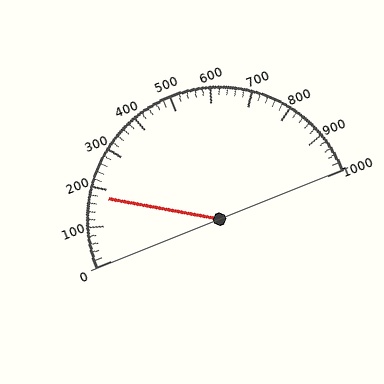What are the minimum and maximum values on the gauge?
The gauge ranges from 0 to 1000.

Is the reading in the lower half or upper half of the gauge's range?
The reading is in the lower half of the range (0 to 1000).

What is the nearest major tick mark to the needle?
The nearest major tick mark is 200.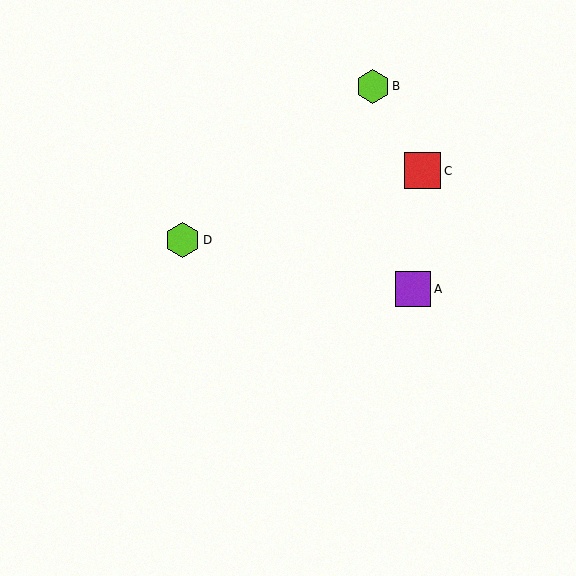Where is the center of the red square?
The center of the red square is at (422, 171).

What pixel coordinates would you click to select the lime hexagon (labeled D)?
Click at (182, 240) to select the lime hexagon D.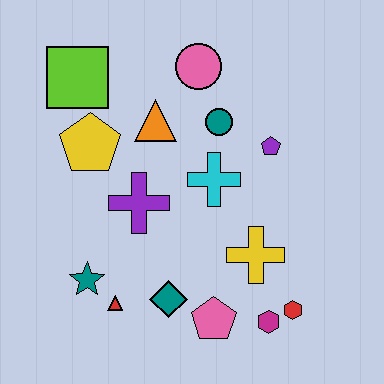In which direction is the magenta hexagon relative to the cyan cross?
The magenta hexagon is below the cyan cross.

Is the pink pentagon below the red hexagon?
Yes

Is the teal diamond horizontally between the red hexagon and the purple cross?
Yes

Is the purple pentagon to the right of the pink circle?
Yes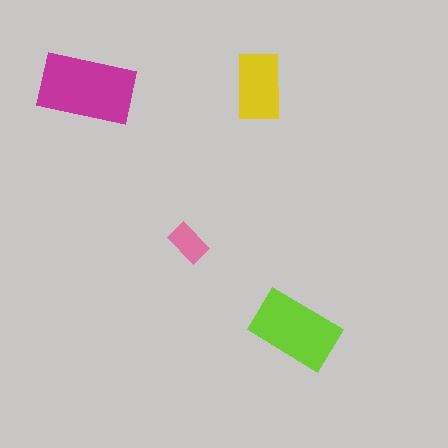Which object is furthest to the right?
The lime rectangle is rightmost.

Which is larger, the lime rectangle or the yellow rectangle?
The lime one.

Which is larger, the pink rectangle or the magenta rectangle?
The magenta one.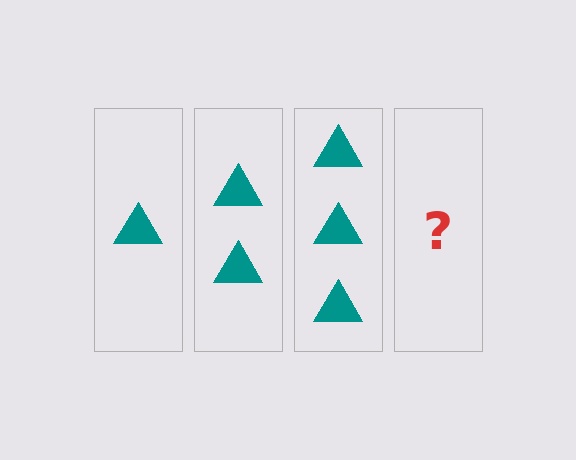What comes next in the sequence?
The next element should be 4 triangles.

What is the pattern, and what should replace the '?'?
The pattern is that each step adds one more triangle. The '?' should be 4 triangles.